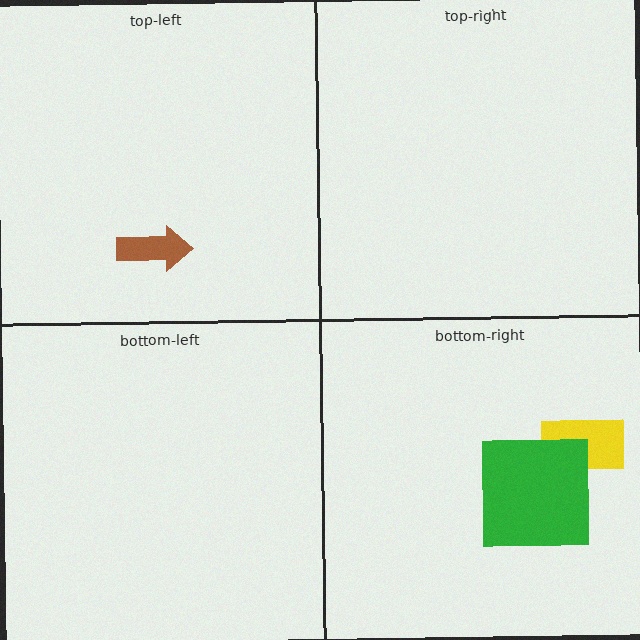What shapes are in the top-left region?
The brown arrow.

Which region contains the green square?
The bottom-right region.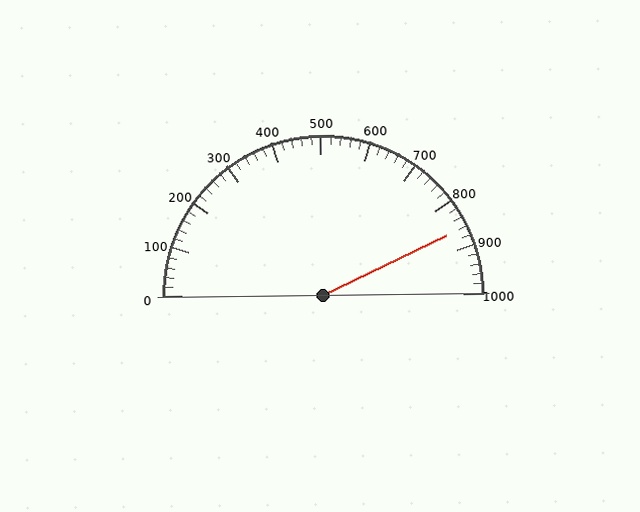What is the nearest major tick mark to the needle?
The nearest major tick mark is 900.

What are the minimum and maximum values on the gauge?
The gauge ranges from 0 to 1000.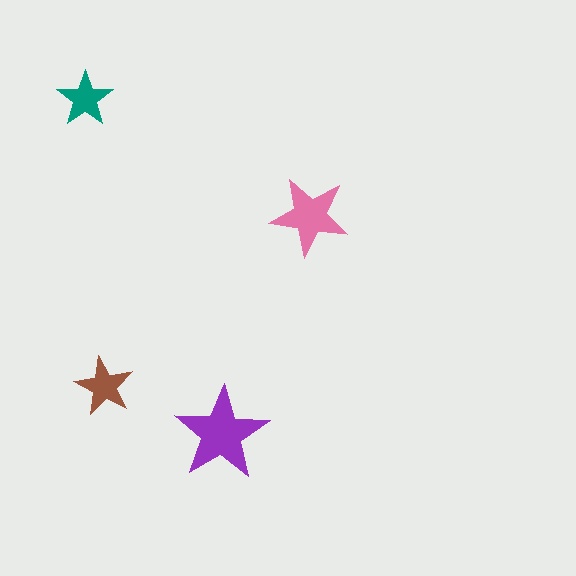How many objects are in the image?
There are 4 objects in the image.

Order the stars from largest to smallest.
the purple one, the pink one, the brown one, the teal one.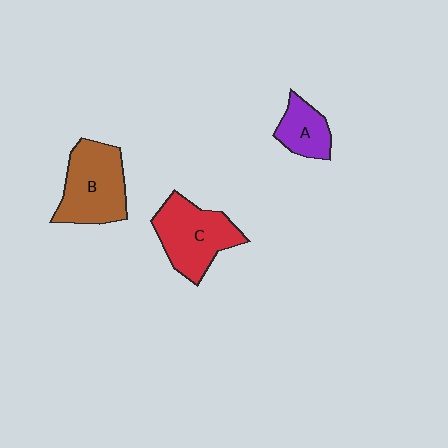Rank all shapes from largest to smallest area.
From largest to smallest: B (brown), C (red), A (purple).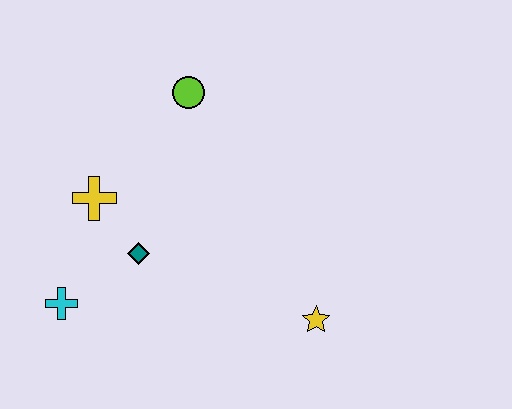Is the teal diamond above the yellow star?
Yes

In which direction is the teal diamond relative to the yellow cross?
The teal diamond is below the yellow cross.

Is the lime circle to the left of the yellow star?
Yes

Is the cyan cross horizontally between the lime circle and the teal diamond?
No